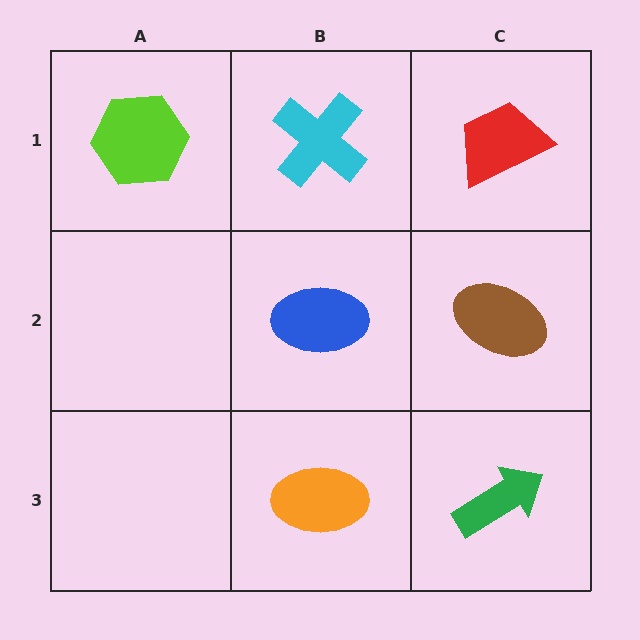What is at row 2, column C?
A brown ellipse.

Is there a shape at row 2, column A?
No, that cell is empty.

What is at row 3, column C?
A green arrow.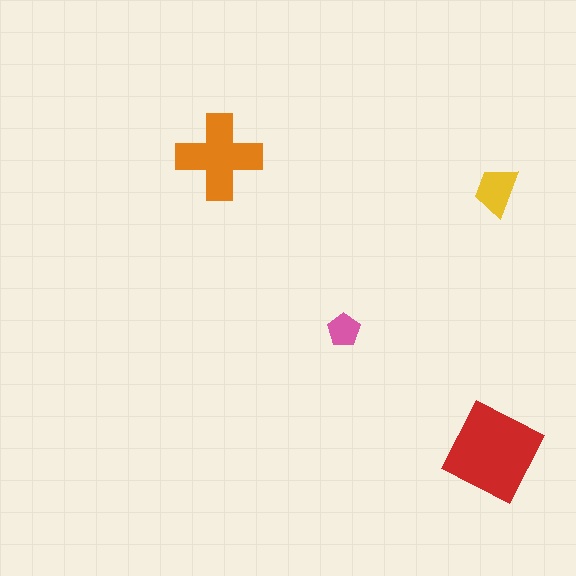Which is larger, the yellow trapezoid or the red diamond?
The red diamond.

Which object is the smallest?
The pink pentagon.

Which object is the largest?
The red diamond.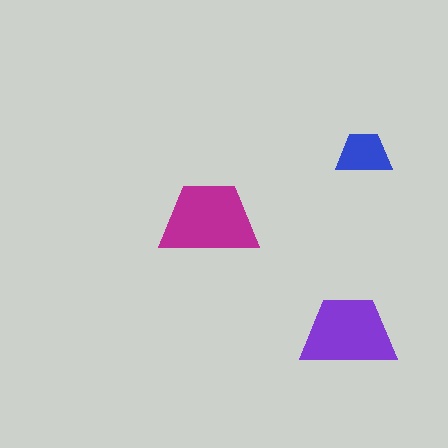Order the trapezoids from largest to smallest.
the magenta one, the purple one, the blue one.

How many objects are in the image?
There are 3 objects in the image.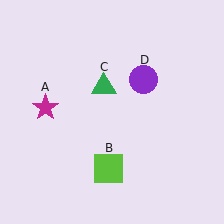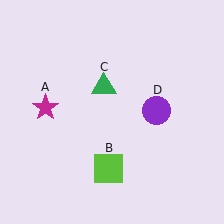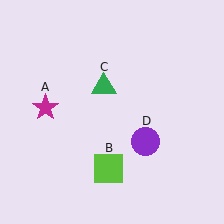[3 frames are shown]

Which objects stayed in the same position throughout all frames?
Magenta star (object A) and lime square (object B) and green triangle (object C) remained stationary.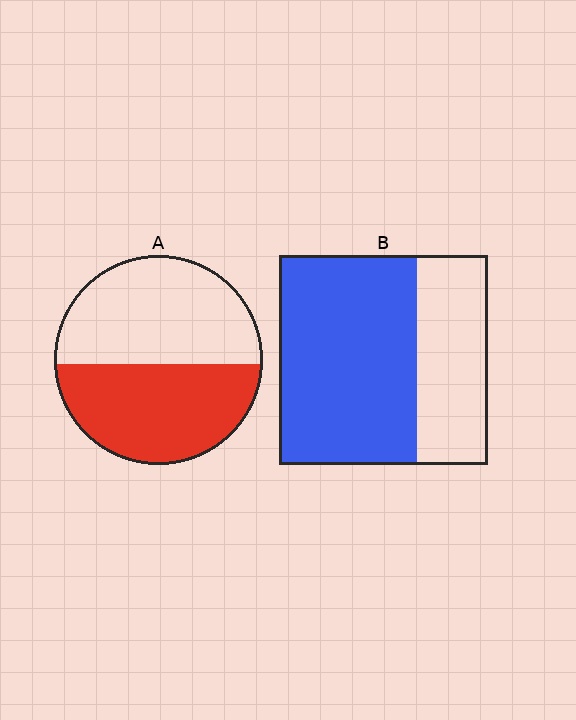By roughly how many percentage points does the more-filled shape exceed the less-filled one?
By roughly 20 percentage points (B over A).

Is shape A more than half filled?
Roughly half.